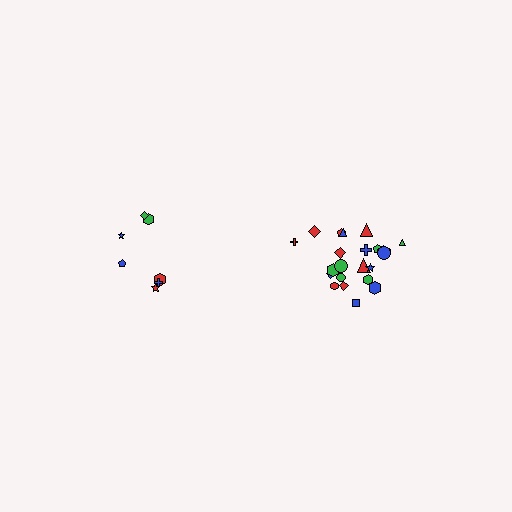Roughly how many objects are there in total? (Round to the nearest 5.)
Roughly 30 objects in total.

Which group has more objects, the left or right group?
The right group.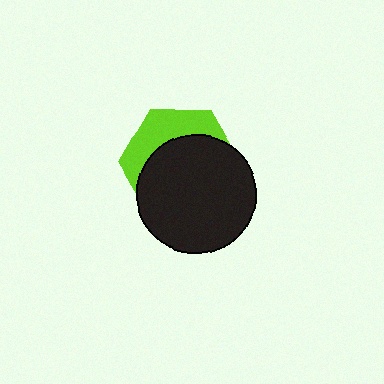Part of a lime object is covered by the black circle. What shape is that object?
It is a hexagon.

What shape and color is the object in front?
The object in front is a black circle.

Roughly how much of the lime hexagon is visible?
A small part of it is visible (roughly 33%).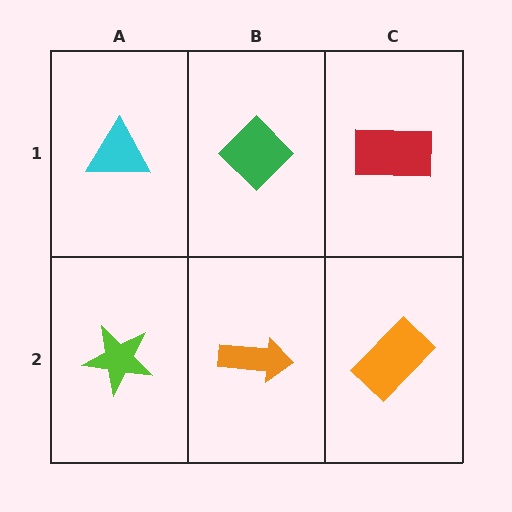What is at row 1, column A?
A cyan triangle.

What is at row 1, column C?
A red rectangle.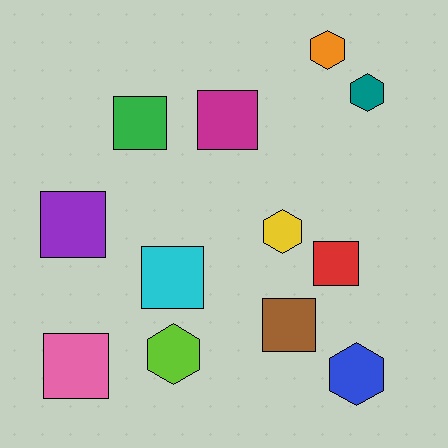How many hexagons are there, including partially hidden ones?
There are 5 hexagons.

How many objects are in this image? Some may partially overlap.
There are 12 objects.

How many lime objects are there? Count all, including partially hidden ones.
There is 1 lime object.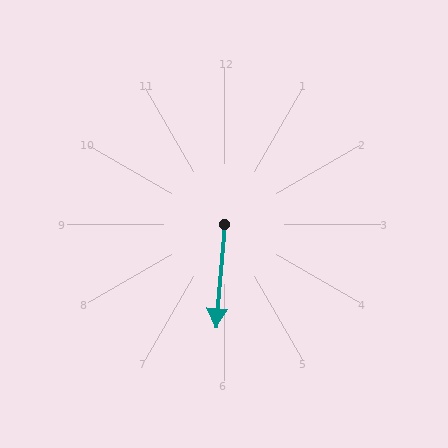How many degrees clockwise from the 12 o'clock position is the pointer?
Approximately 185 degrees.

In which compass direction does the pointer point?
South.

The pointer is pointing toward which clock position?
Roughly 6 o'clock.